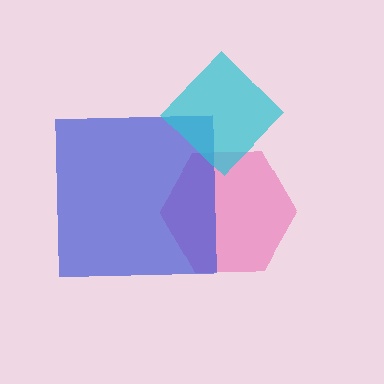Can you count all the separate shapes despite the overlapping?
Yes, there are 3 separate shapes.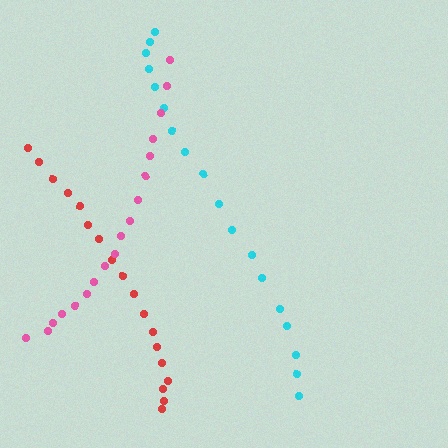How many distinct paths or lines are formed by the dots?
There are 3 distinct paths.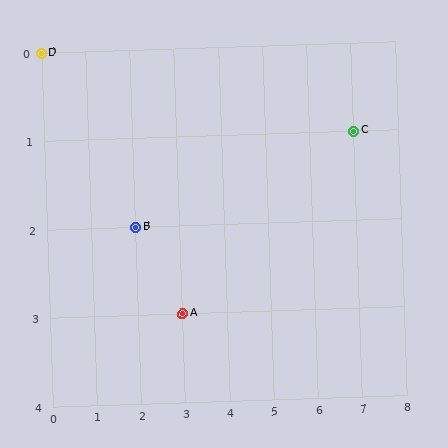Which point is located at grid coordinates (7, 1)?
Point C is at (7, 1).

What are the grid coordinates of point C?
Point C is at grid coordinates (7, 1).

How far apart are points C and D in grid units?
Points C and D are 7 columns and 1 row apart (about 7.1 grid units diagonally).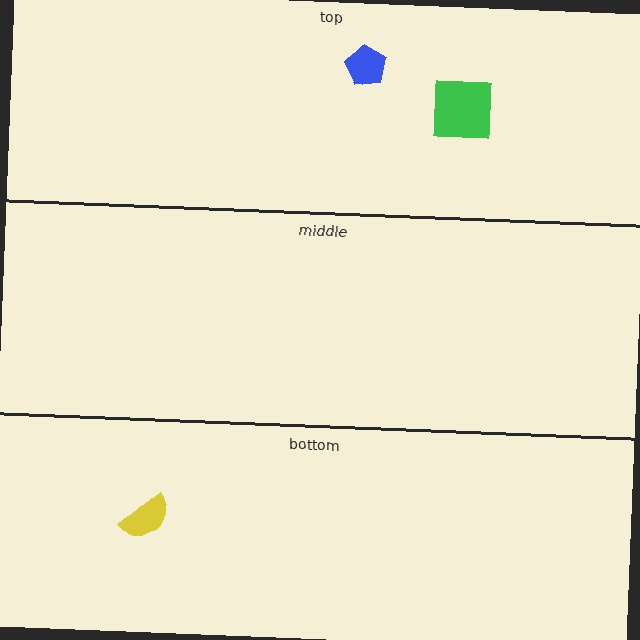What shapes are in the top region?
The green square, the blue pentagon.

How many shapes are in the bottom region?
1.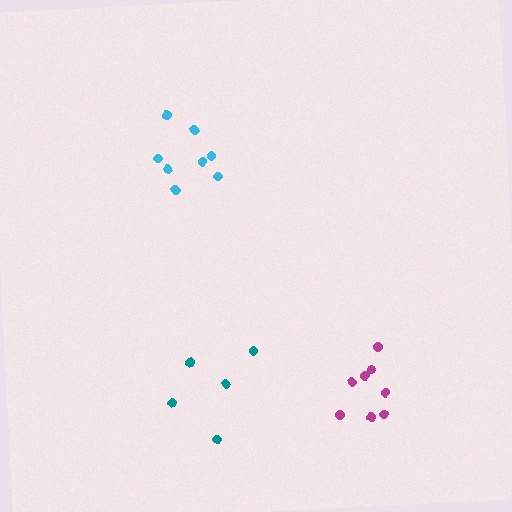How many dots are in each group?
Group 1: 8 dots, Group 2: 5 dots, Group 3: 8 dots (21 total).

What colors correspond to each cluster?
The clusters are colored: cyan, teal, magenta.